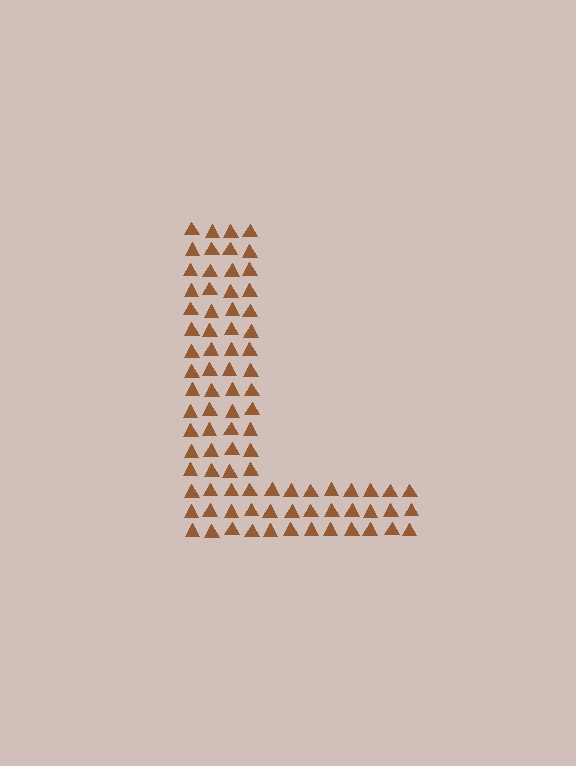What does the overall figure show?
The overall figure shows the letter L.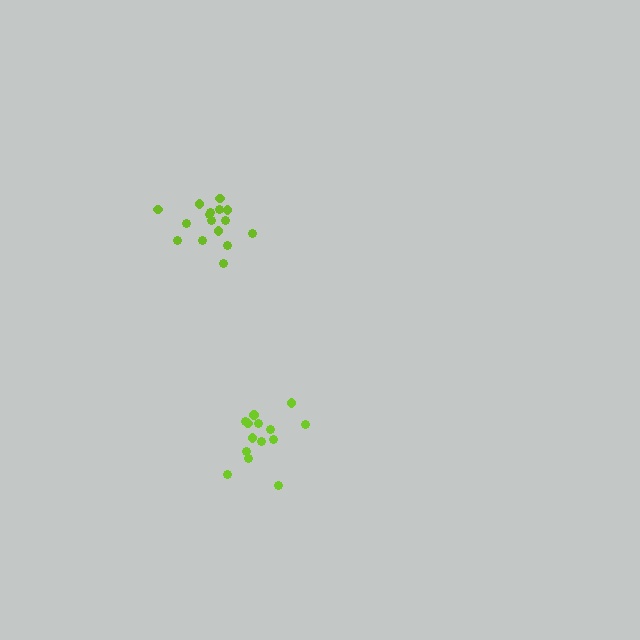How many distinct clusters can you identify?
There are 2 distinct clusters.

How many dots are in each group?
Group 1: 14 dots, Group 2: 16 dots (30 total).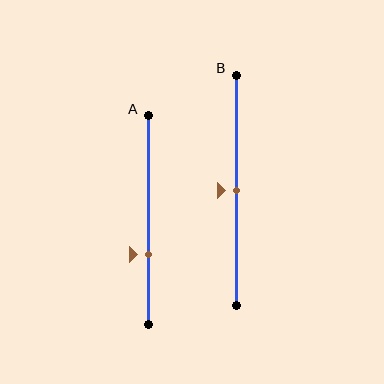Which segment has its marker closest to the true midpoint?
Segment B has its marker closest to the true midpoint.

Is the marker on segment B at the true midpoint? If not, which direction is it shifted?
Yes, the marker on segment B is at the true midpoint.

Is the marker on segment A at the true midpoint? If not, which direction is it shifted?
No, the marker on segment A is shifted downward by about 16% of the segment length.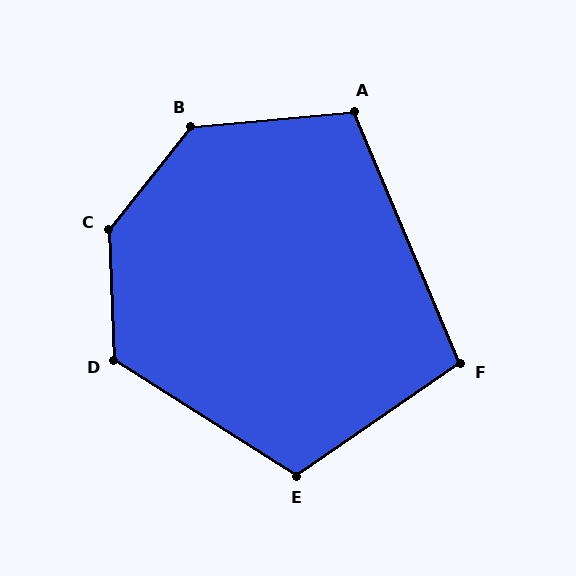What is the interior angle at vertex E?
Approximately 113 degrees (obtuse).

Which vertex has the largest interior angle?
C, at approximately 139 degrees.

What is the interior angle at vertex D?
Approximately 125 degrees (obtuse).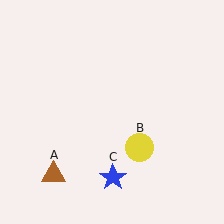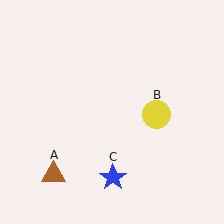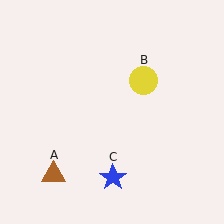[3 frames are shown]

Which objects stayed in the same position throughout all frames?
Brown triangle (object A) and blue star (object C) remained stationary.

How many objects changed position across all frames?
1 object changed position: yellow circle (object B).